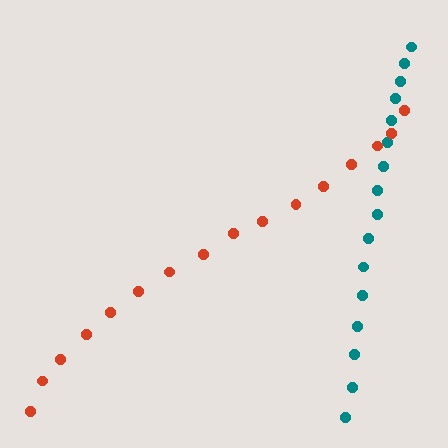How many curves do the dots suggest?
There are 2 distinct paths.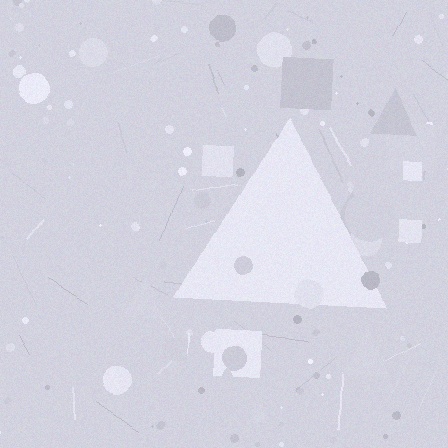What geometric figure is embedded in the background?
A triangle is embedded in the background.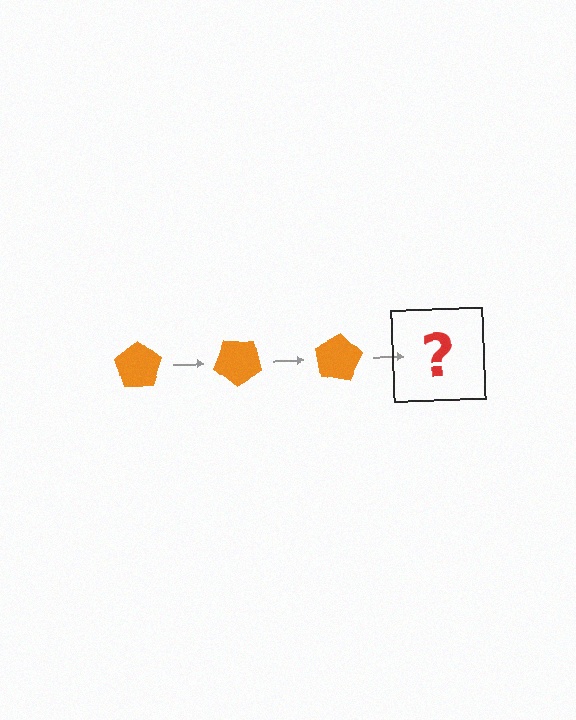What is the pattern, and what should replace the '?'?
The pattern is that the pentagon rotates 40 degrees each step. The '?' should be an orange pentagon rotated 120 degrees.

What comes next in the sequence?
The next element should be an orange pentagon rotated 120 degrees.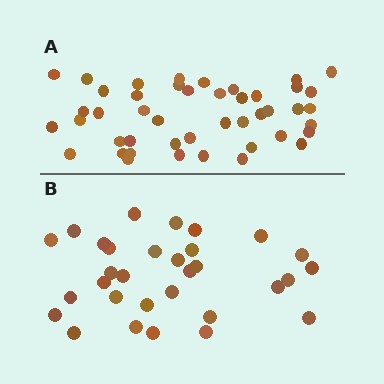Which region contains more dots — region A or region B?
Region A (the top region) has more dots.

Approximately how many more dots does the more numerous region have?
Region A has approximately 15 more dots than region B.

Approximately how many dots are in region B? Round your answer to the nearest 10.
About 30 dots. (The exact count is 31, which rounds to 30.)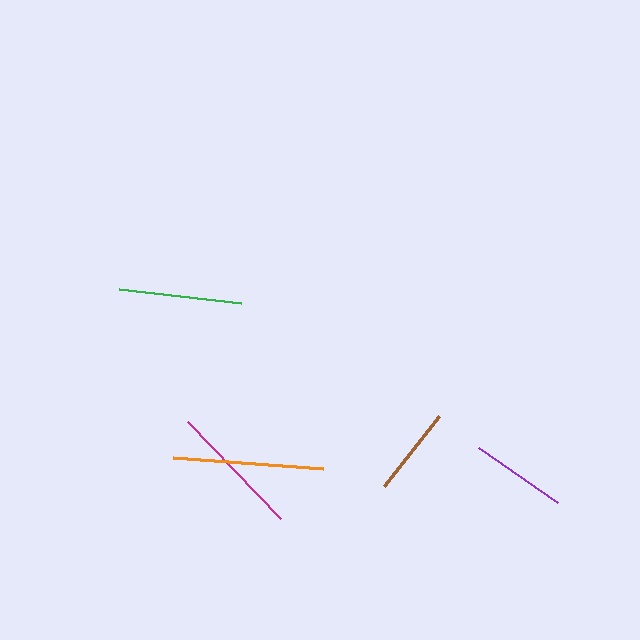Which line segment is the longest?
The orange line is the longest at approximately 151 pixels.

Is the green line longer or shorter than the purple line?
The green line is longer than the purple line.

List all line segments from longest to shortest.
From longest to shortest: orange, magenta, green, purple, brown.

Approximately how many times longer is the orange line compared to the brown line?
The orange line is approximately 1.7 times the length of the brown line.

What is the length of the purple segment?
The purple segment is approximately 96 pixels long.